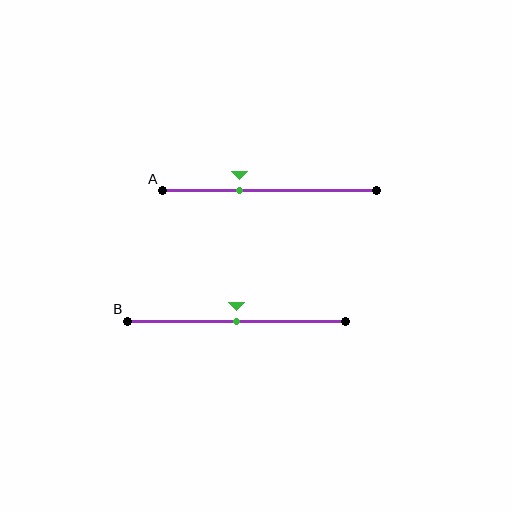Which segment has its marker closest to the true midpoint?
Segment B has its marker closest to the true midpoint.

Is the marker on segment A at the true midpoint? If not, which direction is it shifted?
No, the marker on segment A is shifted to the left by about 14% of the segment length.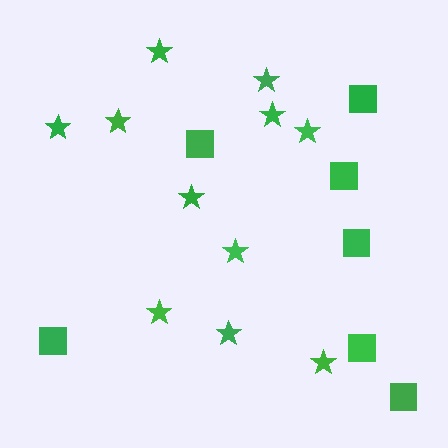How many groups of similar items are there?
There are 2 groups: one group of stars (11) and one group of squares (7).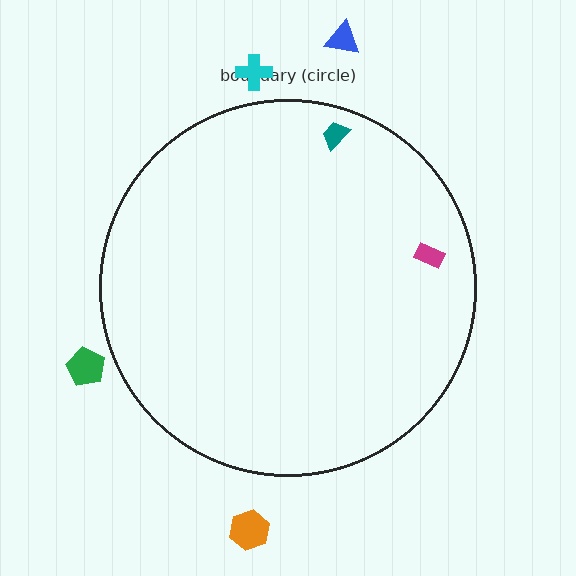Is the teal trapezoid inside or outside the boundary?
Inside.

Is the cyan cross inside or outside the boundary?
Outside.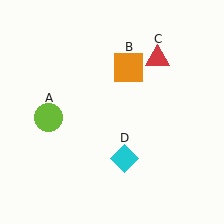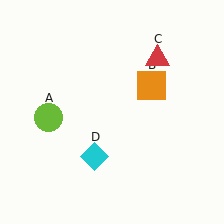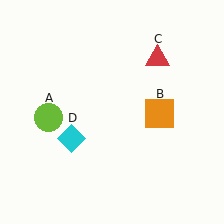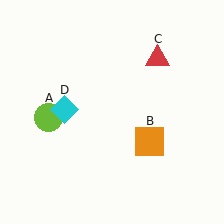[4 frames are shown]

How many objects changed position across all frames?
2 objects changed position: orange square (object B), cyan diamond (object D).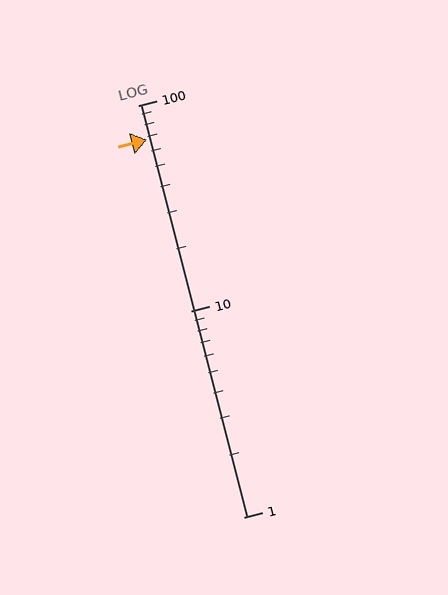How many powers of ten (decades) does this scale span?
The scale spans 2 decades, from 1 to 100.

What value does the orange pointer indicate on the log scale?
The pointer indicates approximately 68.